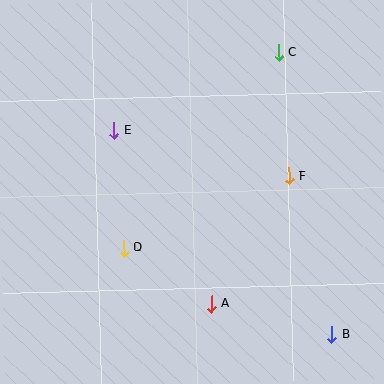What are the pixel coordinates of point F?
Point F is at (289, 176).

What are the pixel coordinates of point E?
Point E is at (114, 131).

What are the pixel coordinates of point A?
Point A is at (211, 304).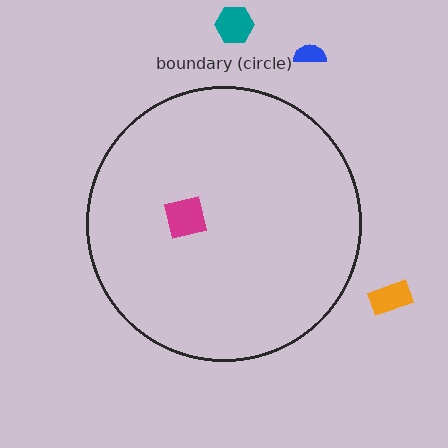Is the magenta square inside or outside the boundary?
Inside.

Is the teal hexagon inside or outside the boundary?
Outside.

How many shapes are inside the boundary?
1 inside, 3 outside.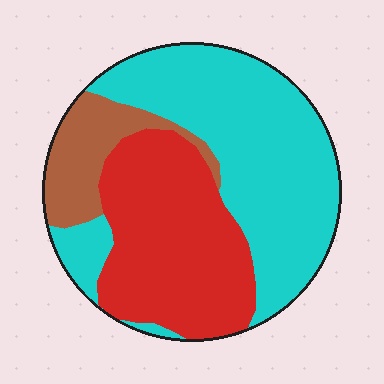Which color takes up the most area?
Cyan, at roughly 50%.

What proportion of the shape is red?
Red takes up about three eighths (3/8) of the shape.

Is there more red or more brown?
Red.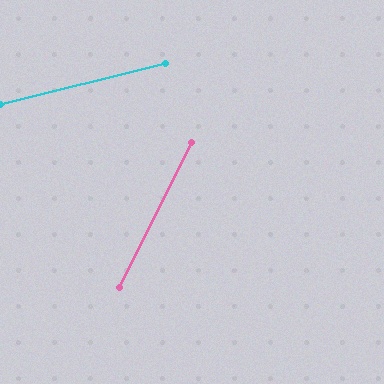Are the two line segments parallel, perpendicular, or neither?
Neither parallel nor perpendicular — they differ by about 49°.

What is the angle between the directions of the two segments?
Approximately 49 degrees.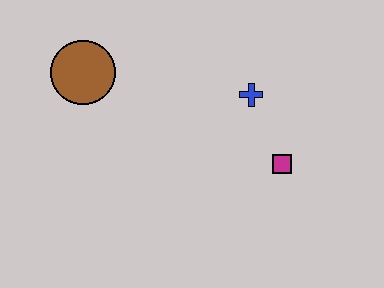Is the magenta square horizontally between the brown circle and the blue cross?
No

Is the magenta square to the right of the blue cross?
Yes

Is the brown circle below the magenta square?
No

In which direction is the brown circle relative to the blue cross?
The brown circle is to the left of the blue cross.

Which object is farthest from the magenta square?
The brown circle is farthest from the magenta square.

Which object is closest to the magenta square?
The blue cross is closest to the magenta square.